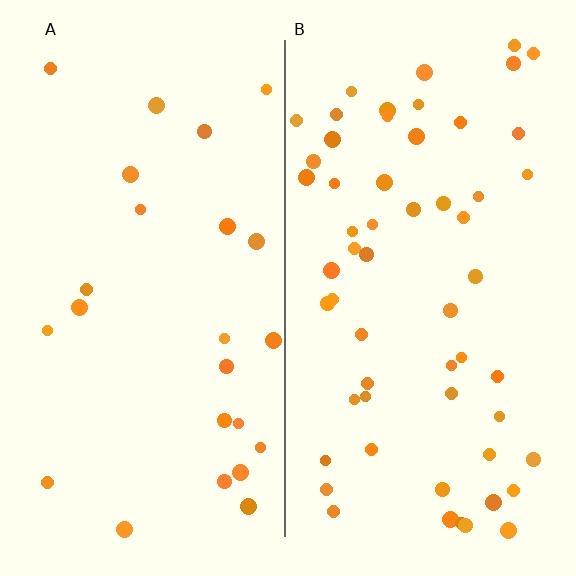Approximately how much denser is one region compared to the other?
Approximately 2.4× — region B over region A.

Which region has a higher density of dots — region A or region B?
B (the right).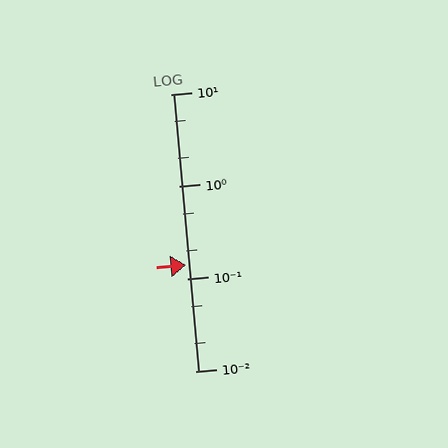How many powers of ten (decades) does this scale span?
The scale spans 3 decades, from 0.01 to 10.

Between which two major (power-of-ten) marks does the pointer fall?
The pointer is between 0.1 and 1.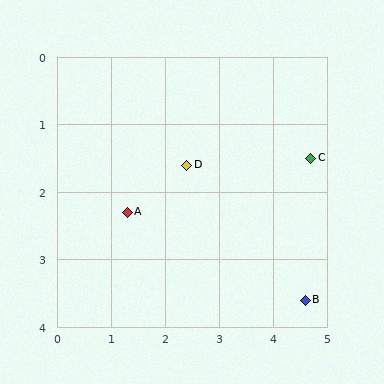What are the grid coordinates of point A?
Point A is at approximately (1.3, 2.3).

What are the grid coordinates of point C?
Point C is at approximately (4.7, 1.5).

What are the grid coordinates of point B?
Point B is at approximately (4.6, 3.6).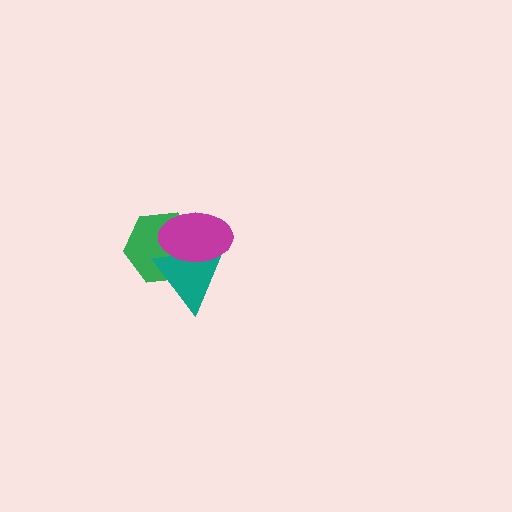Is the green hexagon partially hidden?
Yes, it is partially covered by another shape.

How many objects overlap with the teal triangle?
2 objects overlap with the teal triangle.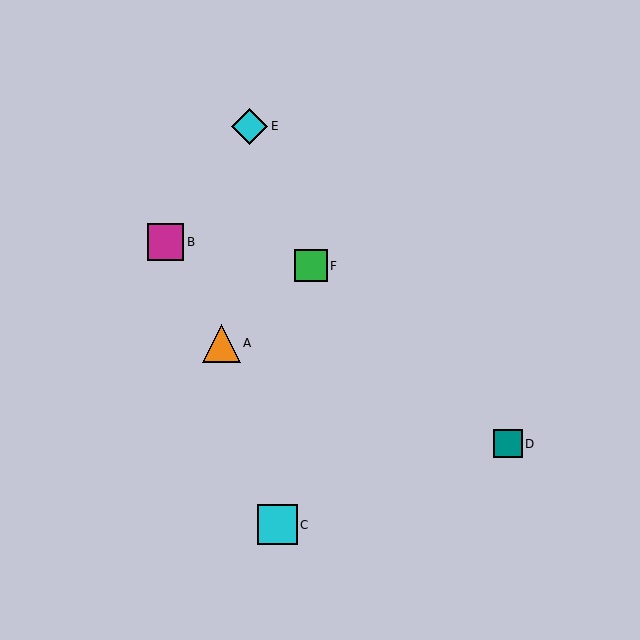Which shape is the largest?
The cyan square (labeled C) is the largest.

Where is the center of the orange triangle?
The center of the orange triangle is at (221, 343).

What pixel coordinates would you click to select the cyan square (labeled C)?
Click at (277, 525) to select the cyan square C.